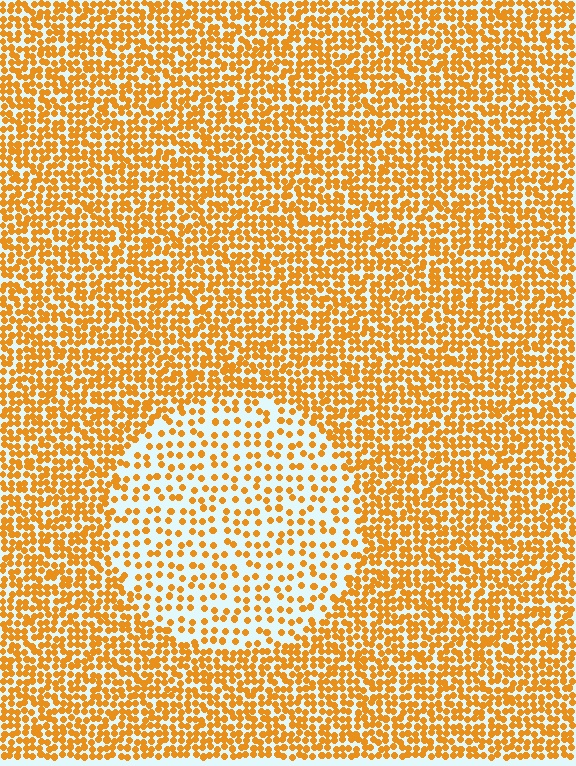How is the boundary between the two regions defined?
The boundary is defined by a change in element density (approximately 2.2x ratio). All elements are the same color, size, and shape.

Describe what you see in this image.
The image contains small orange elements arranged at two different densities. A circle-shaped region is visible where the elements are less densely packed than the surrounding area.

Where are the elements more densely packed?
The elements are more densely packed outside the circle boundary.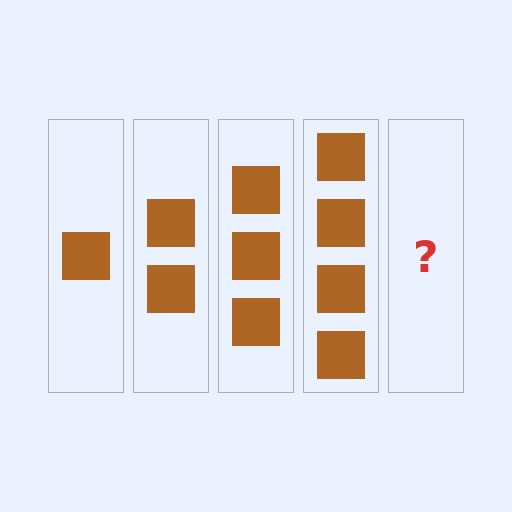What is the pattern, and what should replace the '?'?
The pattern is that each step adds one more square. The '?' should be 5 squares.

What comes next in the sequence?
The next element should be 5 squares.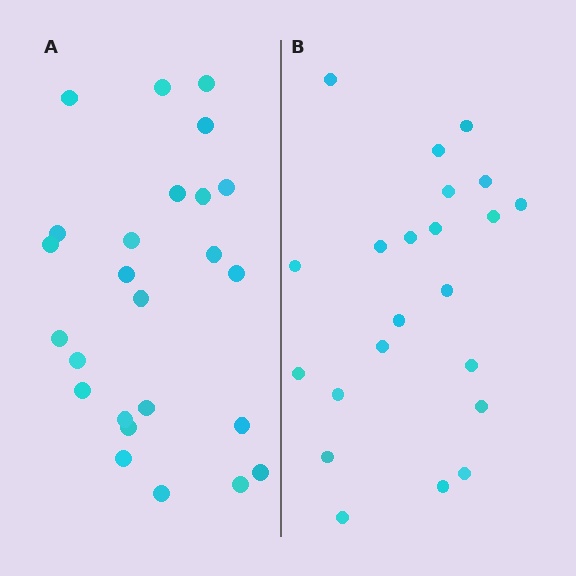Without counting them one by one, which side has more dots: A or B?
Region A (the left region) has more dots.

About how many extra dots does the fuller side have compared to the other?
Region A has just a few more — roughly 2 or 3 more dots than region B.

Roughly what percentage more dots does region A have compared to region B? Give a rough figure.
About 15% more.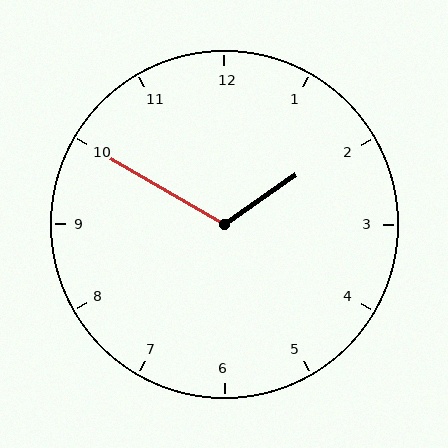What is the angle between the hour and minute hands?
Approximately 115 degrees.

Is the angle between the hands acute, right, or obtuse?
It is obtuse.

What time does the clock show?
1:50.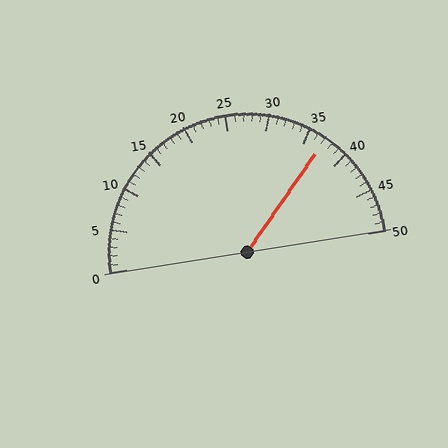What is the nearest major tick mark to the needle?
The nearest major tick mark is 35.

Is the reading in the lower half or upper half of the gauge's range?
The reading is in the upper half of the range (0 to 50).